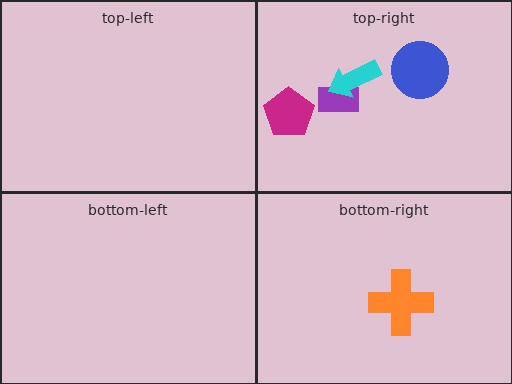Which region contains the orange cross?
The bottom-right region.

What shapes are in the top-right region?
The magenta pentagon, the blue circle, the purple rectangle, the cyan arrow.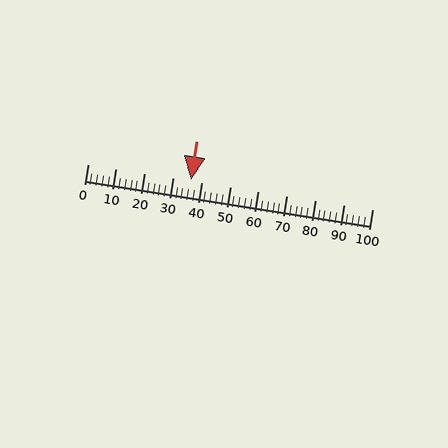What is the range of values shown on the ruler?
The ruler shows values from 0 to 100.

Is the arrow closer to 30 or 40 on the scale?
The arrow is closer to 40.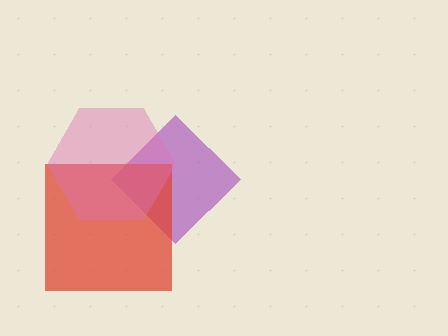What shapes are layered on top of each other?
The layered shapes are: a purple diamond, a red square, a pink hexagon.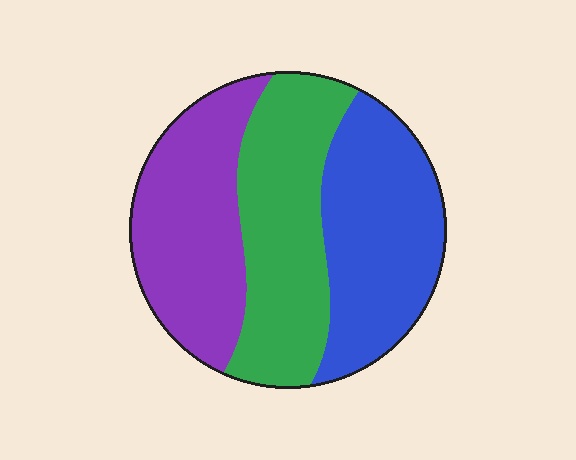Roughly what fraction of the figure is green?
Green covers about 35% of the figure.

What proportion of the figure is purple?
Purple covers 32% of the figure.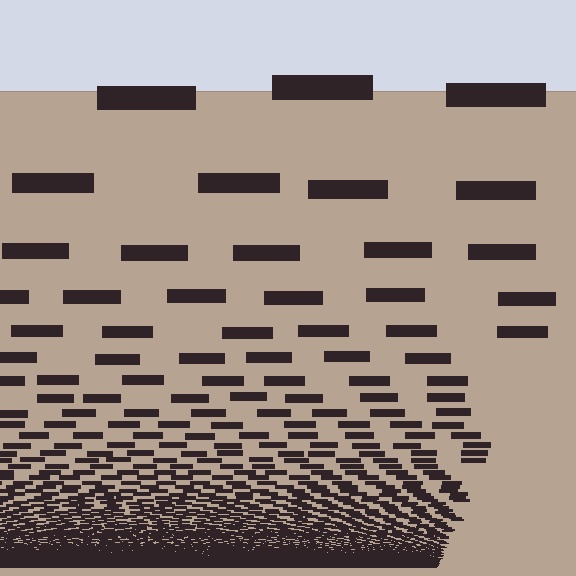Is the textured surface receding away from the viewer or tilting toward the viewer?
The surface appears to tilt toward the viewer. Texture elements get larger and sparser toward the top.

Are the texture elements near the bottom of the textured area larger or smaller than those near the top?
Smaller. The gradient is inverted — elements near the bottom are smaller and denser.